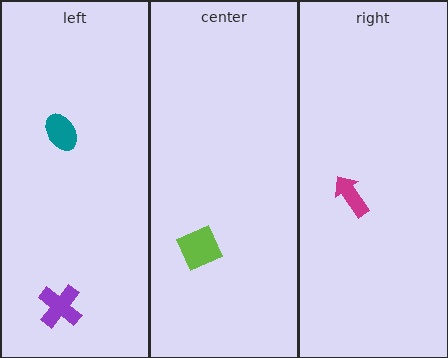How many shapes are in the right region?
1.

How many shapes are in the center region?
1.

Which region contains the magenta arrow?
The right region.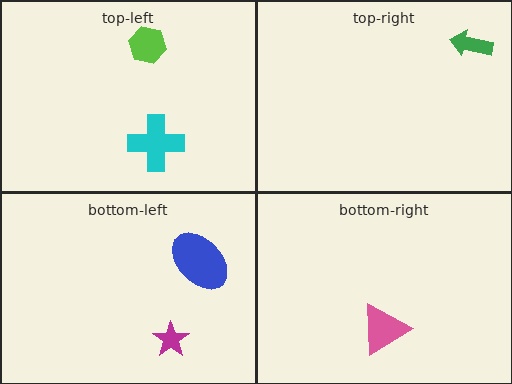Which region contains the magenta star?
The bottom-left region.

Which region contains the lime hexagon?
The top-left region.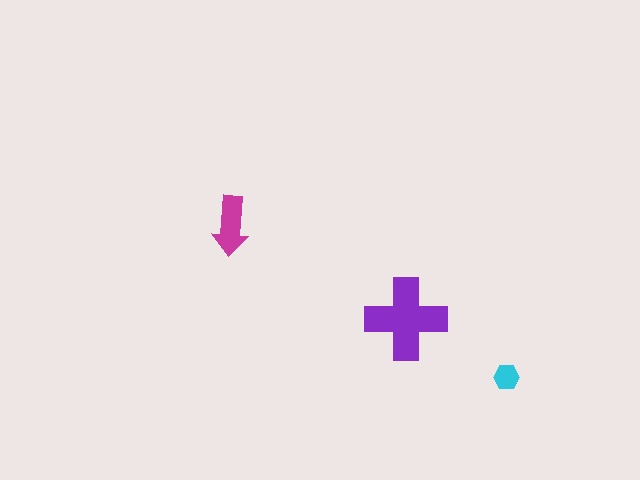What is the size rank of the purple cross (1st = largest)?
1st.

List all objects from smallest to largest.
The cyan hexagon, the magenta arrow, the purple cross.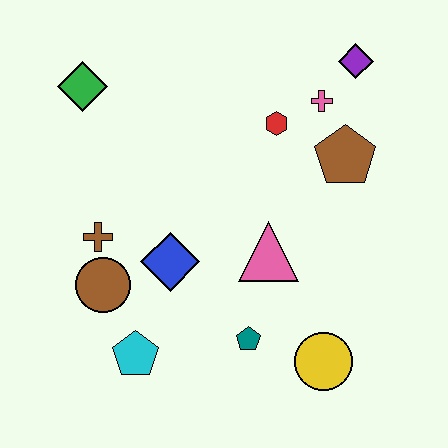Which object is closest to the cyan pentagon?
The brown circle is closest to the cyan pentagon.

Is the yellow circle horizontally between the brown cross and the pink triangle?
No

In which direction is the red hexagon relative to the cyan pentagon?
The red hexagon is above the cyan pentagon.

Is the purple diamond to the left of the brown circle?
No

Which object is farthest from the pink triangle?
The green diamond is farthest from the pink triangle.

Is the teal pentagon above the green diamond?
No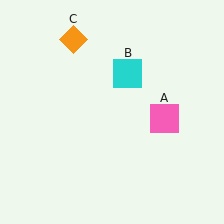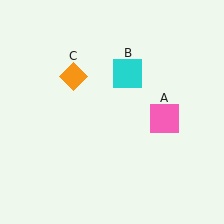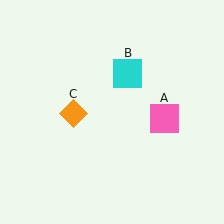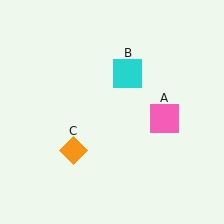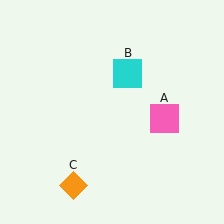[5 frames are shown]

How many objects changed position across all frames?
1 object changed position: orange diamond (object C).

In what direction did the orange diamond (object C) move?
The orange diamond (object C) moved down.